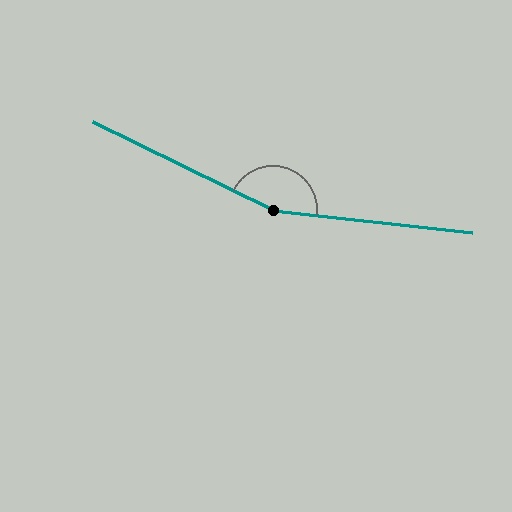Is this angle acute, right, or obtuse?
It is obtuse.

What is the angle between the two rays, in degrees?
Approximately 160 degrees.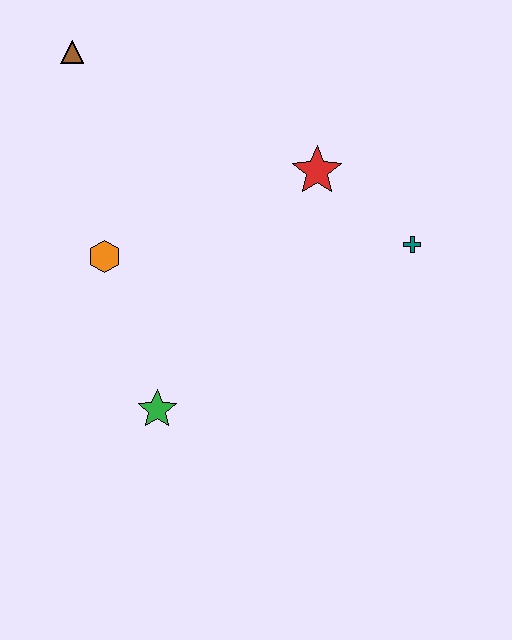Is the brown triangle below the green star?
No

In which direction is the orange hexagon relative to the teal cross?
The orange hexagon is to the left of the teal cross.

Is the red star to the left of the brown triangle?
No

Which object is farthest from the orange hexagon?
The teal cross is farthest from the orange hexagon.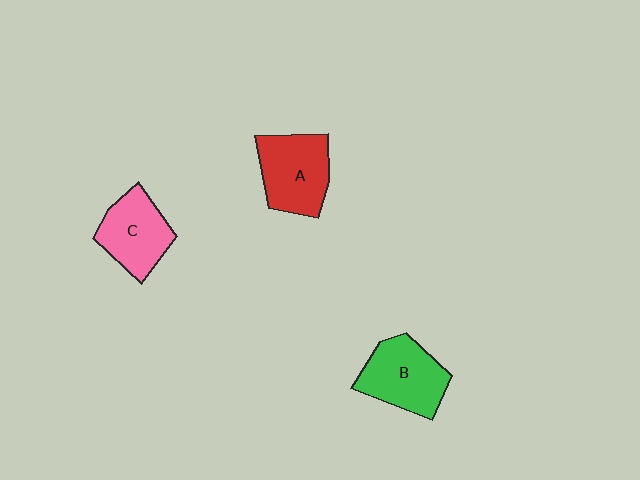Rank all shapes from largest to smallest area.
From largest to smallest: A (red), B (green), C (pink).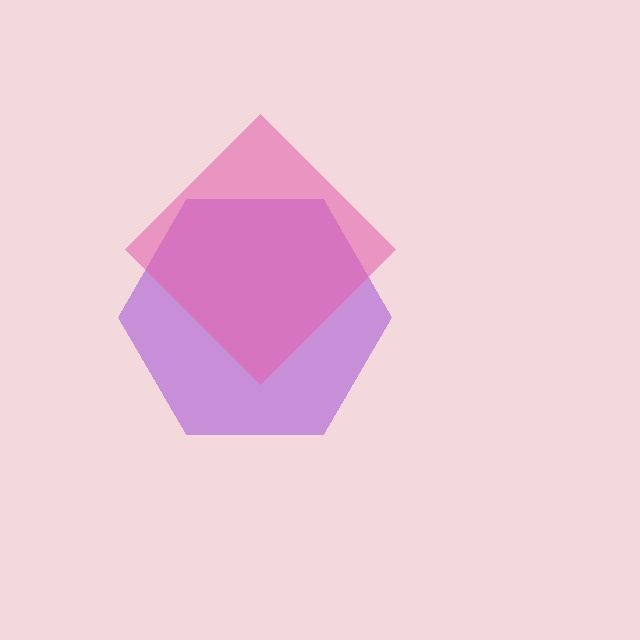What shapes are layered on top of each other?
The layered shapes are: a purple hexagon, a pink diamond.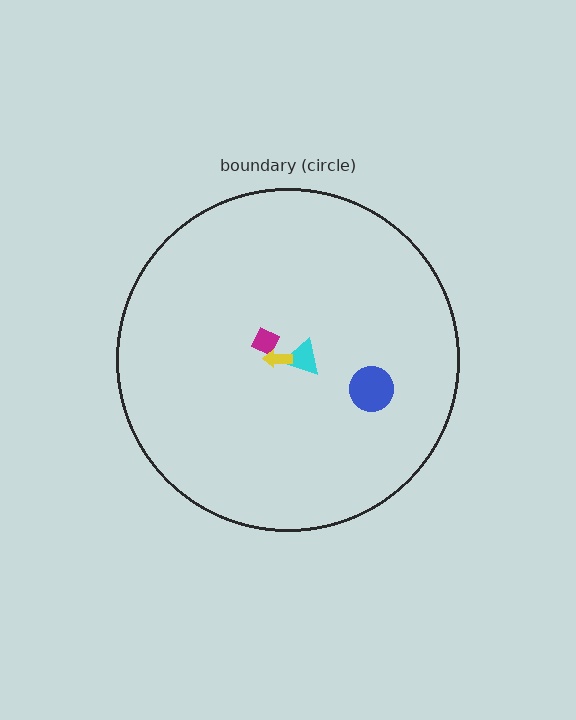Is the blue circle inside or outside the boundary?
Inside.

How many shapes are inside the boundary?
4 inside, 0 outside.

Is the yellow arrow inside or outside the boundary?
Inside.